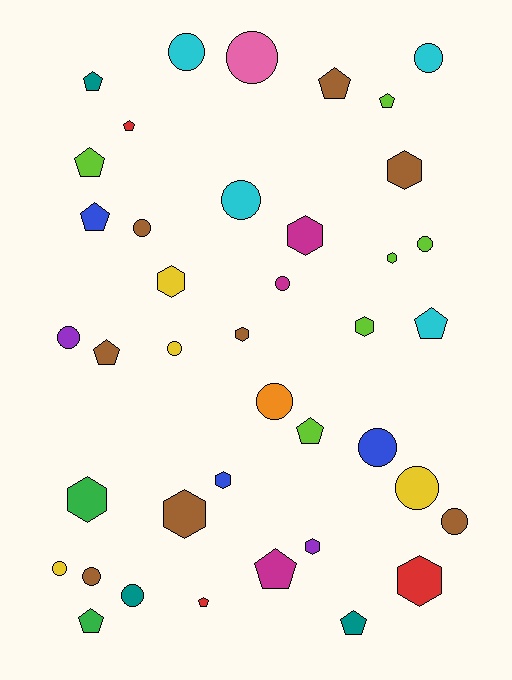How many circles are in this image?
There are 16 circles.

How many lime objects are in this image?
There are 6 lime objects.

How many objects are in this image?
There are 40 objects.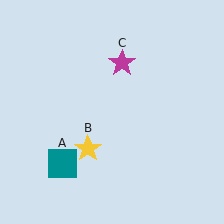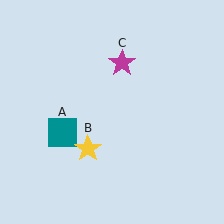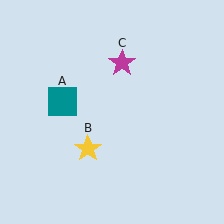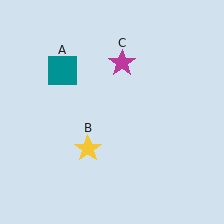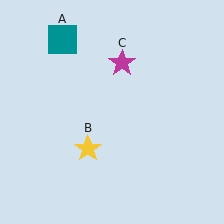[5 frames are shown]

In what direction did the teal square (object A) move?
The teal square (object A) moved up.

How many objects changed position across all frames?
1 object changed position: teal square (object A).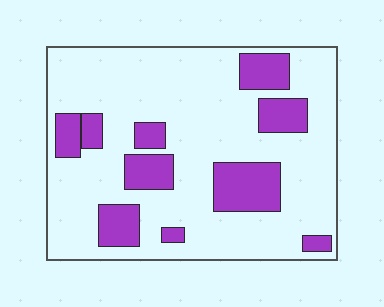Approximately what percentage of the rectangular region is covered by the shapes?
Approximately 25%.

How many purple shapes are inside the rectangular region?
10.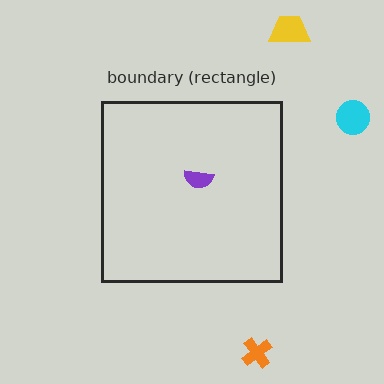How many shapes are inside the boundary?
1 inside, 3 outside.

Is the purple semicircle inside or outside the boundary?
Inside.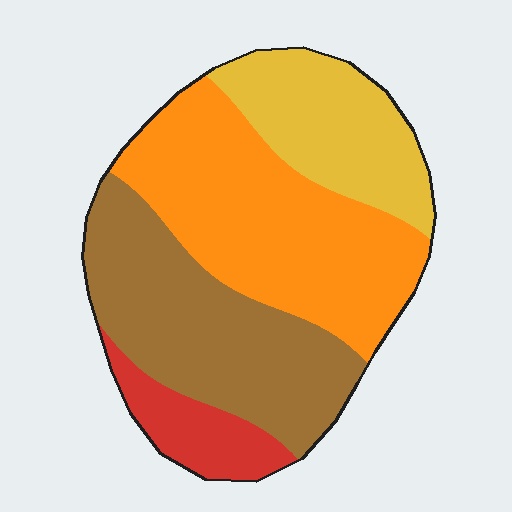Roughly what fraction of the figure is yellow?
Yellow covers around 20% of the figure.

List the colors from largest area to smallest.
From largest to smallest: orange, brown, yellow, red.